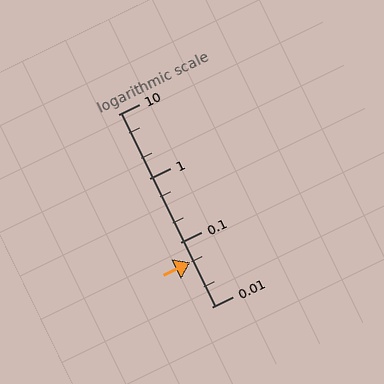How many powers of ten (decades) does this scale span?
The scale spans 3 decades, from 0.01 to 10.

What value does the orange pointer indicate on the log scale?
The pointer indicates approximately 0.05.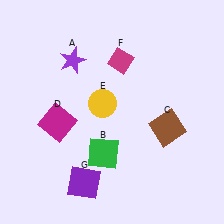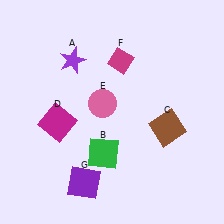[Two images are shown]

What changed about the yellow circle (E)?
In Image 1, E is yellow. In Image 2, it changed to pink.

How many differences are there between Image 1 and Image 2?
There is 1 difference between the two images.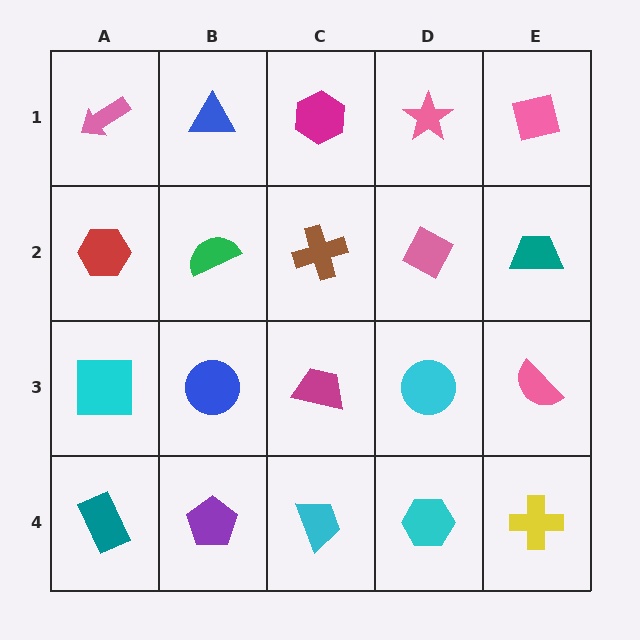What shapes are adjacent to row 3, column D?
A pink diamond (row 2, column D), a cyan hexagon (row 4, column D), a magenta trapezoid (row 3, column C), a pink semicircle (row 3, column E).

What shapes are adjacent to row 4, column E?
A pink semicircle (row 3, column E), a cyan hexagon (row 4, column D).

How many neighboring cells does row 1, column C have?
3.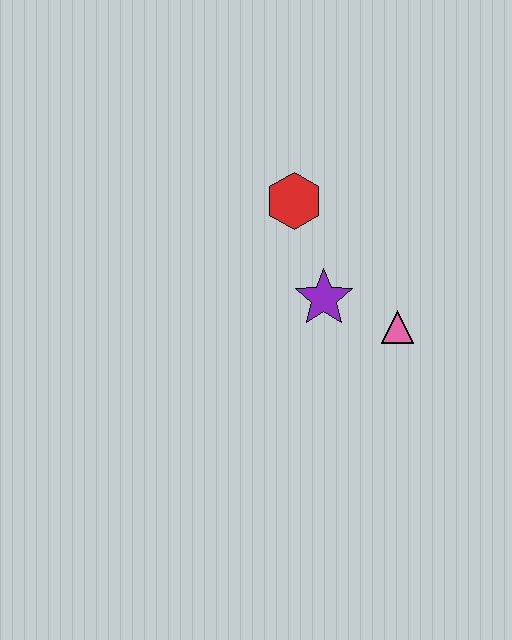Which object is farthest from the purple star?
The red hexagon is farthest from the purple star.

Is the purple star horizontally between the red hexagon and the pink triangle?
Yes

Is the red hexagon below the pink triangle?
No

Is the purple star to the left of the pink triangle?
Yes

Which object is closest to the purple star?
The pink triangle is closest to the purple star.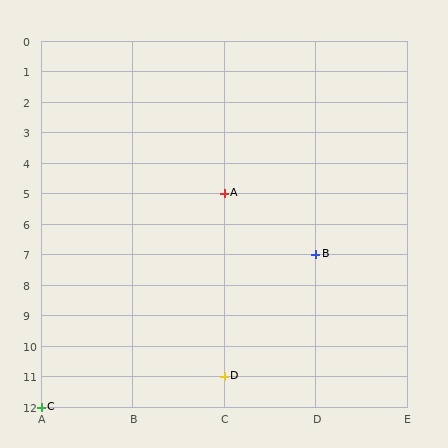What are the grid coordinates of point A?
Point A is at grid coordinates (C, 5).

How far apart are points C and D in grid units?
Points C and D are 2 columns and 1 row apart (about 2.2 grid units diagonally).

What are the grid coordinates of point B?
Point B is at grid coordinates (D, 7).